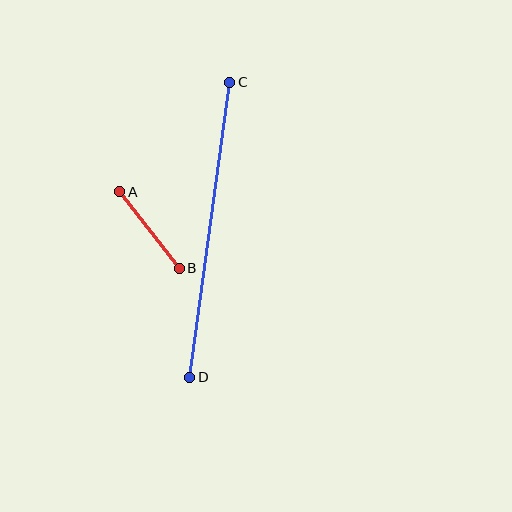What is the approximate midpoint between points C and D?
The midpoint is at approximately (210, 230) pixels.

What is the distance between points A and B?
The distance is approximately 96 pixels.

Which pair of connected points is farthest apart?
Points C and D are farthest apart.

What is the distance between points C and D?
The distance is approximately 298 pixels.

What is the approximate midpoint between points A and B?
The midpoint is at approximately (149, 230) pixels.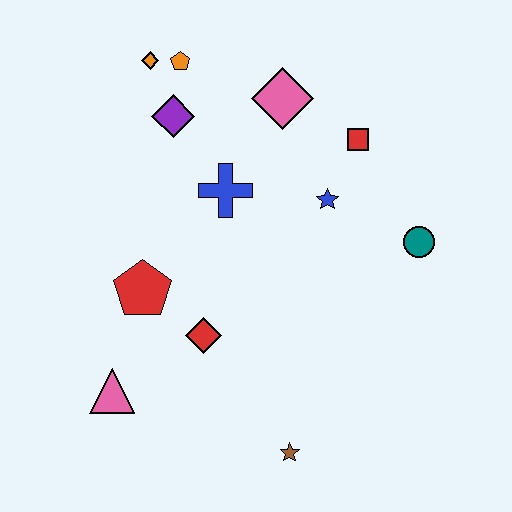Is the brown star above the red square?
No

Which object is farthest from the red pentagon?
The teal circle is farthest from the red pentagon.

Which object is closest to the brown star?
The red diamond is closest to the brown star.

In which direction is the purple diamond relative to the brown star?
The purple diamond is above the brown star.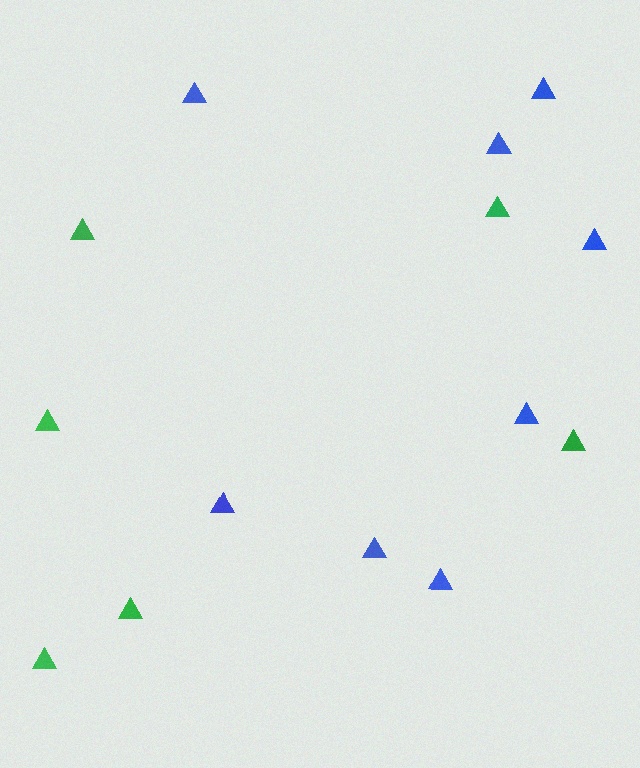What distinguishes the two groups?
There are 2 groups: one group of green triangles (6) and one group of blue triangles (8).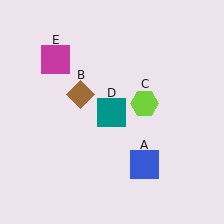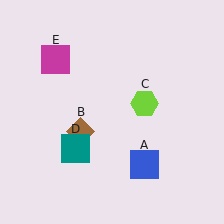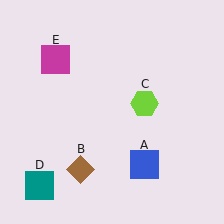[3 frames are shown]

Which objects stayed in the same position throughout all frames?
Blue square (object A) and lime hexagon (object C) and magenta square (object E) remained stationary.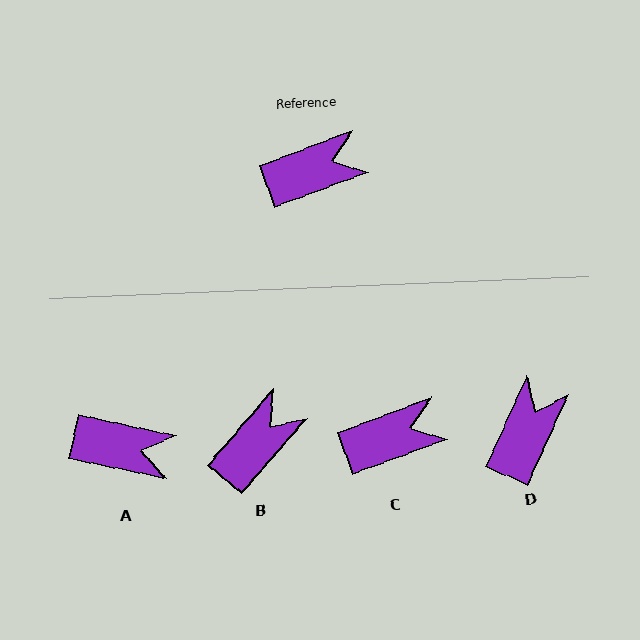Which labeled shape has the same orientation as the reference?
C.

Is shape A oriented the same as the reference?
No, it is off by about 32 degrees.